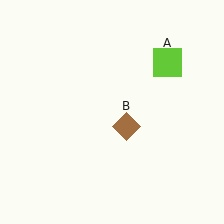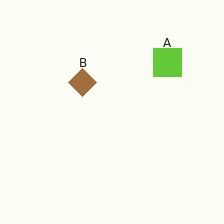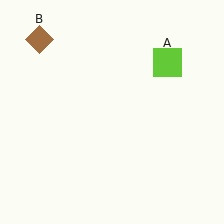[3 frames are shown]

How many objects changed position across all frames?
1 object changed position: brown diamond (object B).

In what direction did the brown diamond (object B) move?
The brown diamond (object B) moved up and to the left.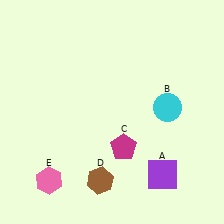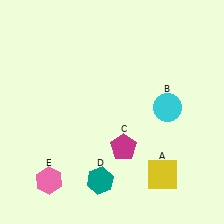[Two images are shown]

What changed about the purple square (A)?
In Image 1, A is purple. In Image 2, it changed to yellow.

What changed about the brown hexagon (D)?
In Image 1, D is brown. In Image 2, it changed to teal.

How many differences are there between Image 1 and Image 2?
There are 2 differences between the two images.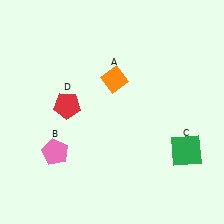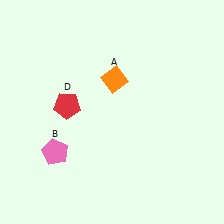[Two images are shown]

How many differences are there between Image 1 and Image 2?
There is 1 difference between the two images.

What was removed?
The green square (C) was removed in Image 2.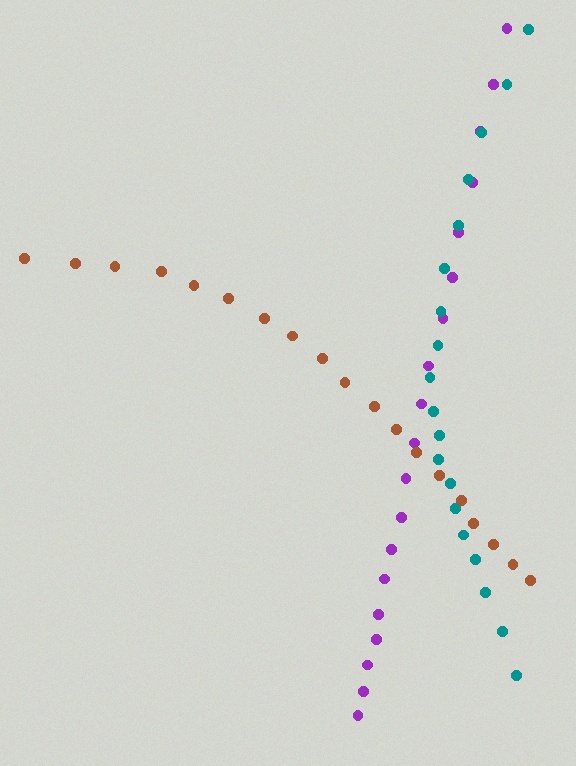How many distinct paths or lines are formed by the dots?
There are 3 distinct paths.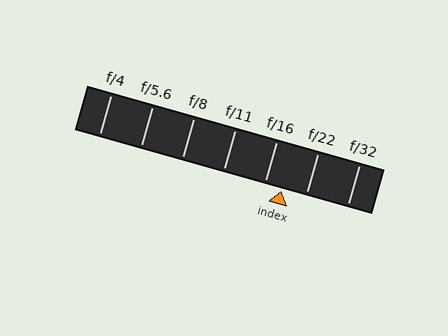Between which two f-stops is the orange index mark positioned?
The index mark is between f/16 and f/22.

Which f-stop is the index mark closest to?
The index mark is closest to f/16.